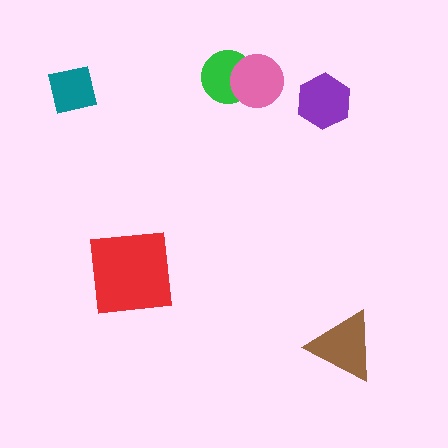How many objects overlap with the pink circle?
1 object overlaps with the pink circle.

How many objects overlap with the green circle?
1 object overlaps with the green circle.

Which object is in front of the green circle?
The pink circle is in front of the green circle.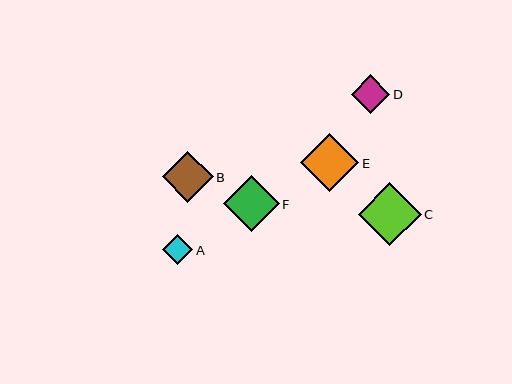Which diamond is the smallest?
Diamond A is the smallest with a size of approximately 30 pixels.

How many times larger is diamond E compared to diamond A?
Diamond E is approximately 1.9 times the size of diamond A.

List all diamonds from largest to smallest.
From largest to smallest: C, E, F, B, D, A.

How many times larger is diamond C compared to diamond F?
Diamond C is approximately 1.1 times the size of diamond F.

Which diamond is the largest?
Diamond C is the largest with a size of approximately 63 pixels.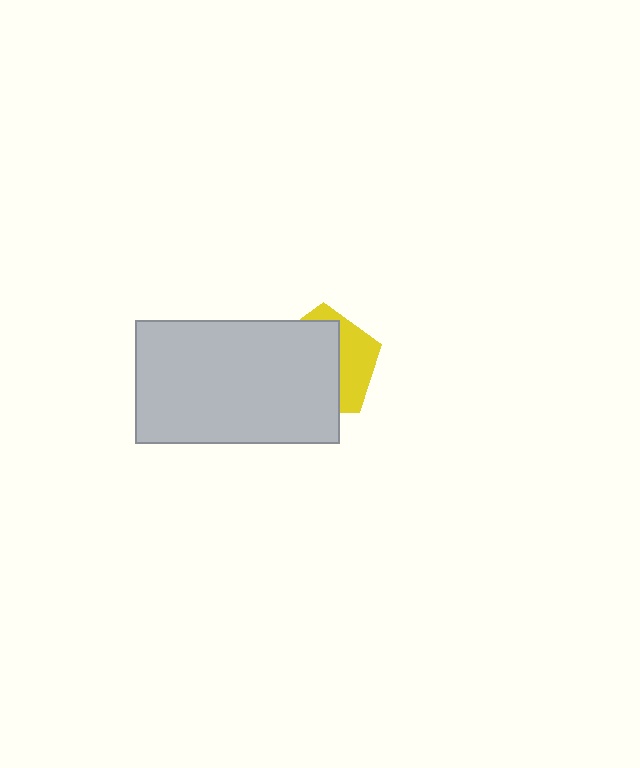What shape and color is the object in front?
The object in front is a light gray rectangle.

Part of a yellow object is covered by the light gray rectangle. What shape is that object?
It is a pentagon.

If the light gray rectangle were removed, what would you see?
You would see the complete yellow pentagon.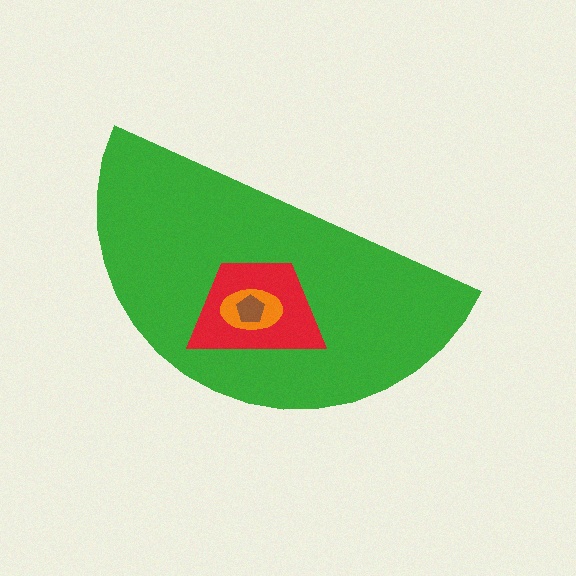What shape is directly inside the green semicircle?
The red trapezoid.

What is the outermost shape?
The green semicircle.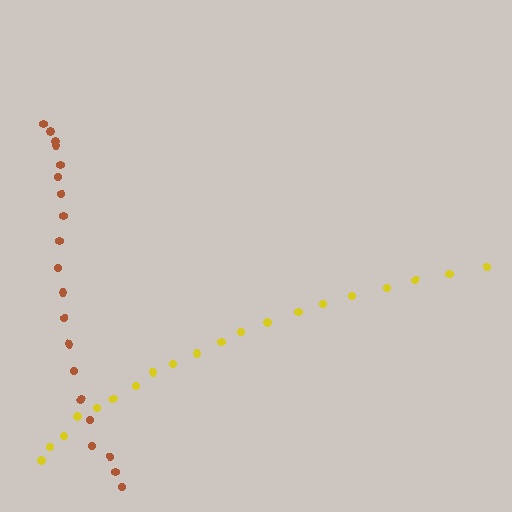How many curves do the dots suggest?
There are 2 distinct paths.